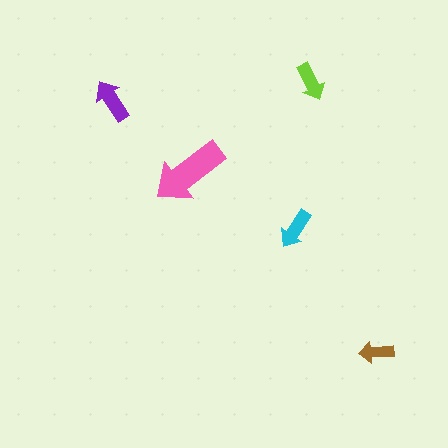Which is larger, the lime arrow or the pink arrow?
The pink one.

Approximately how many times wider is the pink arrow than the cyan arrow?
About 2 times wider.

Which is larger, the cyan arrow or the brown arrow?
The cyan one.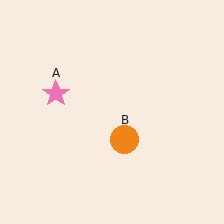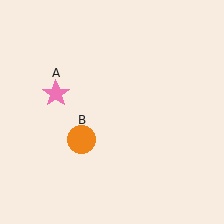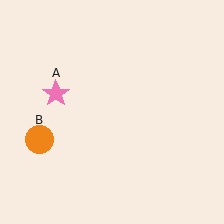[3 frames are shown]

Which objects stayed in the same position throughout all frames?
Pink star (object A) remained stationary.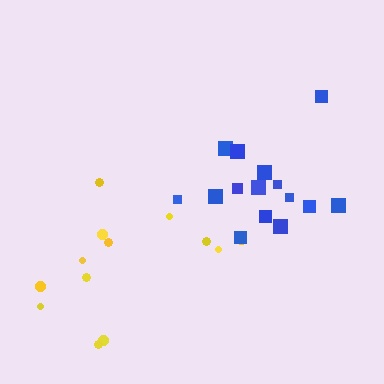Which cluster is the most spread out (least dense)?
Yellow.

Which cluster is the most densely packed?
Blue.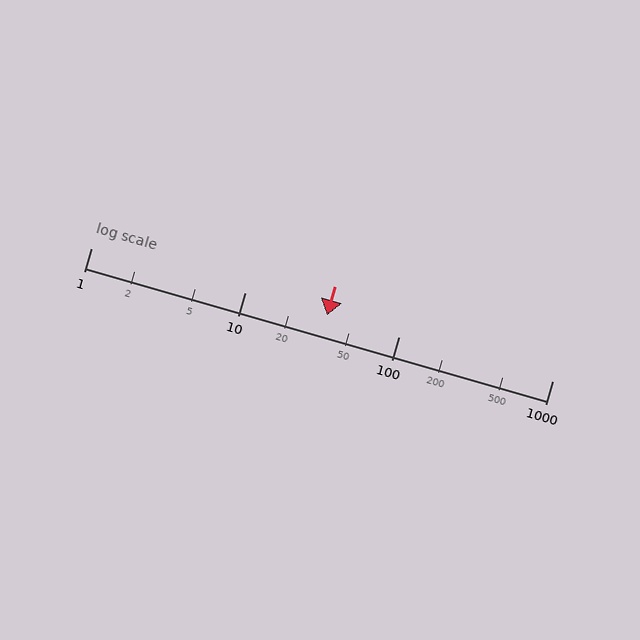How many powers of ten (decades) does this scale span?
The scale spans 3 decades, from 1 to 1000.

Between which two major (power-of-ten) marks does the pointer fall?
The pointer is between 10 and 100.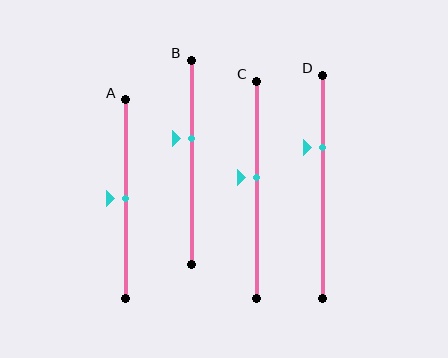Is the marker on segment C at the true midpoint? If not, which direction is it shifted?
No, the marker on segment C is shifted upward by about 5% of the segment length.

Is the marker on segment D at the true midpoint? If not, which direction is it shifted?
No, the marker on segment D is shifted upward by about 18% of the segment length.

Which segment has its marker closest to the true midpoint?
Segment A has its marker closest to the true midpoint.